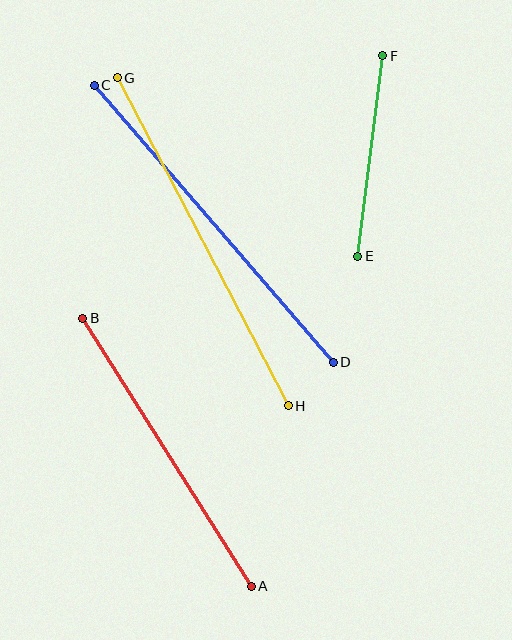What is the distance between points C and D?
The distance is approximately 366 pixels.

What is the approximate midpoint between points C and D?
The midpoint is at approximately (214, 224) pixels.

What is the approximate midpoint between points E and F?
The midpoint is at approximately (370, 156) pixels.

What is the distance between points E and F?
The distance is approximately 202 pixels.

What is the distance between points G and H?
The distance is approximately 370 pixels.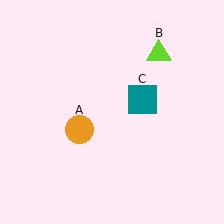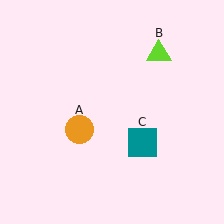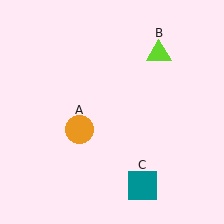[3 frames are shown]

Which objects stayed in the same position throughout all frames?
Orange circle (object A) and lime triangle (object B) remained stationary.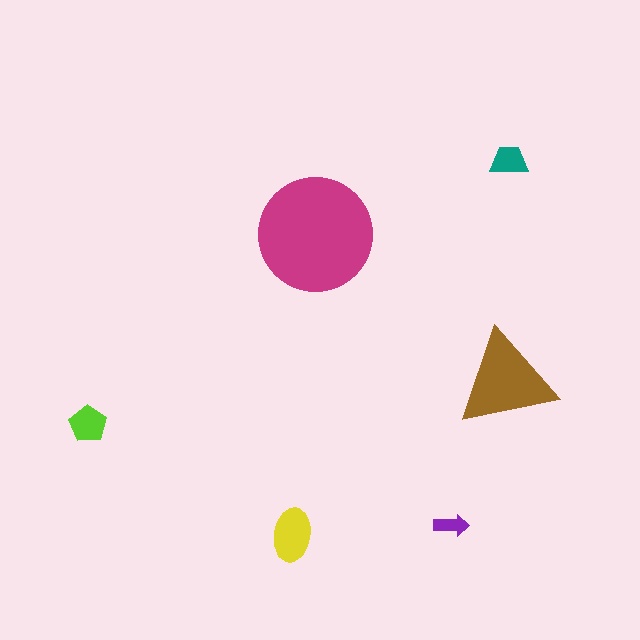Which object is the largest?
The magenta circle.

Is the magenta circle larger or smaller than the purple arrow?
Larger.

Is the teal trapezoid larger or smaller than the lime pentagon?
Smaller.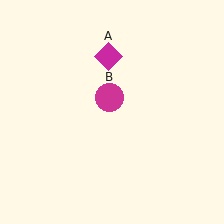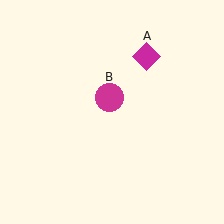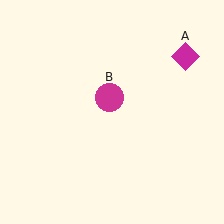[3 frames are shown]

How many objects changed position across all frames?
1 object changed position: magenta diamond (object A).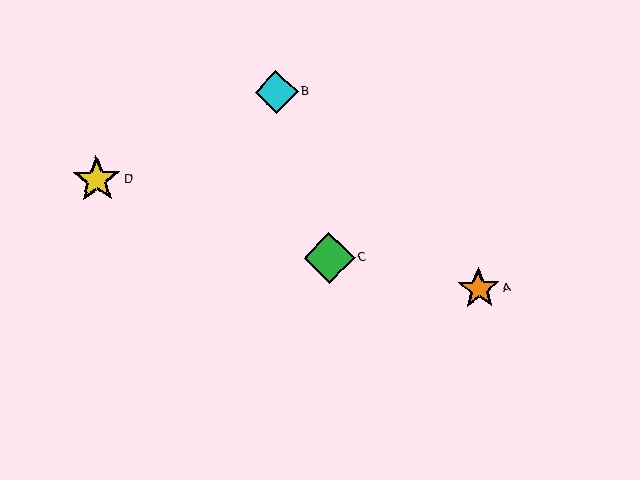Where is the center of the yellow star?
The center of the yellow star is at (97, 180).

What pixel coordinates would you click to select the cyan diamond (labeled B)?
Click at (276, 92) to select the cyan diamond B.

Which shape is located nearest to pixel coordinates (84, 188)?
The yellow star (labeled D) at (97, 180) is nearest to that location.